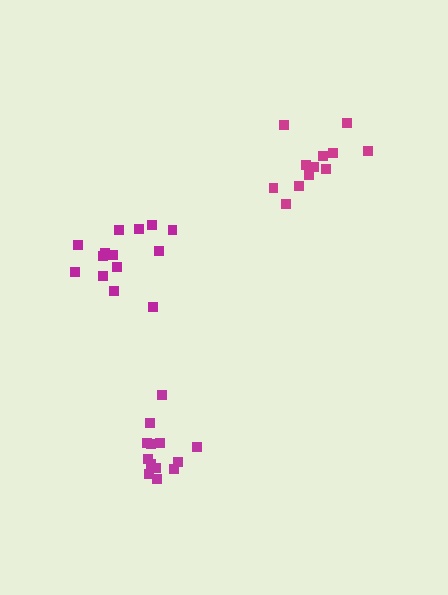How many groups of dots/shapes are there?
There are 3 groups.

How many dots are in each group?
Group 1: 14 dots, Group 2: 13 dots, Group 3: 14 dots (41 total).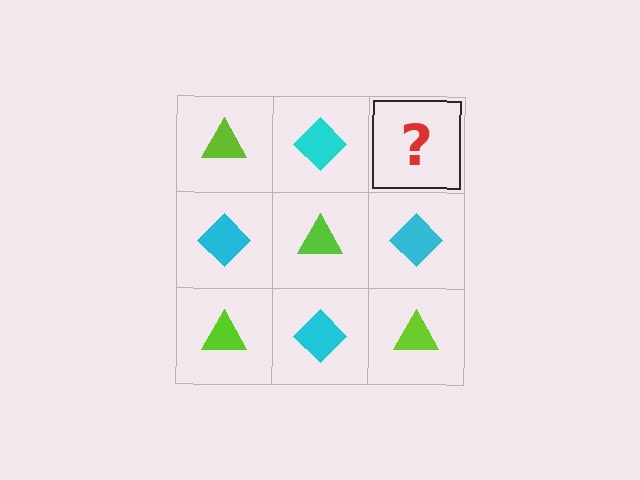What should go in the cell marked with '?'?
The missing cell should contain a lime triangle.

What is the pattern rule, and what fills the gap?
The rule is that it alternates lime triangle and cyan diamond in a checkerboard pattern. The gap should be filled with a lime triangle.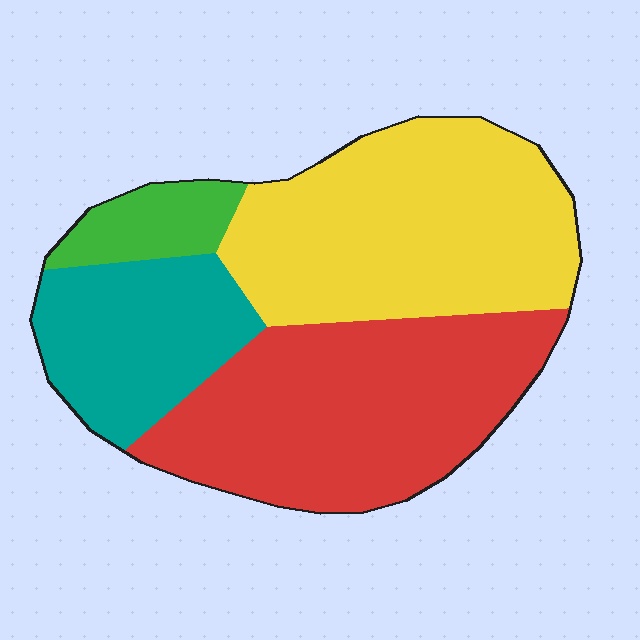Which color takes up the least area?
Green, at roughly 5%.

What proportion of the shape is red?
Red covers about 35% of the shape.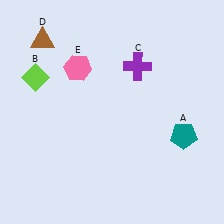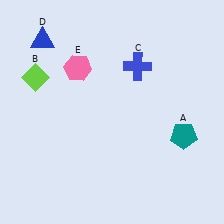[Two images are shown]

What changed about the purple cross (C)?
In Image 1, C is purple. In Image 2, it changed to blue.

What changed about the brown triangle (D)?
In Image 1, D is brown. In Image 2, it changed to blue.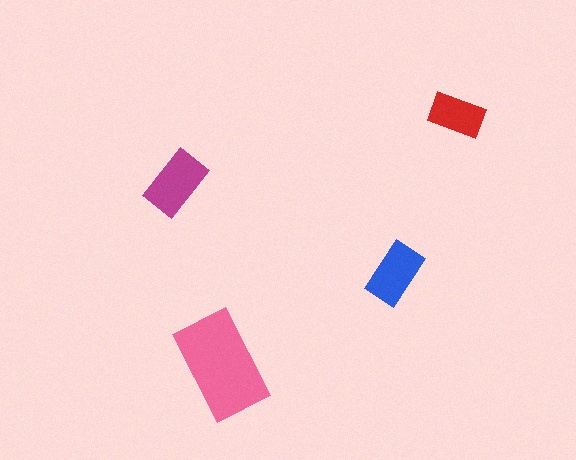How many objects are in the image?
There are 4 objects in the image.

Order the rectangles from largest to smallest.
the pink one, the magenta one, the blue one, the red one.